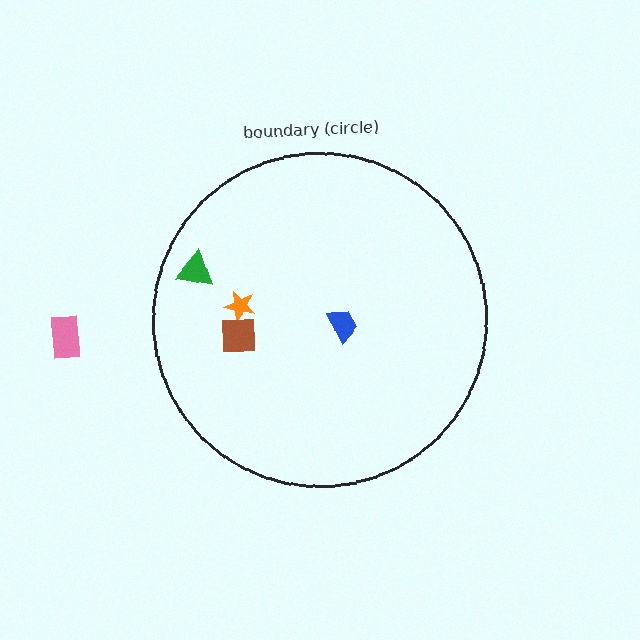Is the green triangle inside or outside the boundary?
Inside.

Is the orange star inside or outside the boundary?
Inside.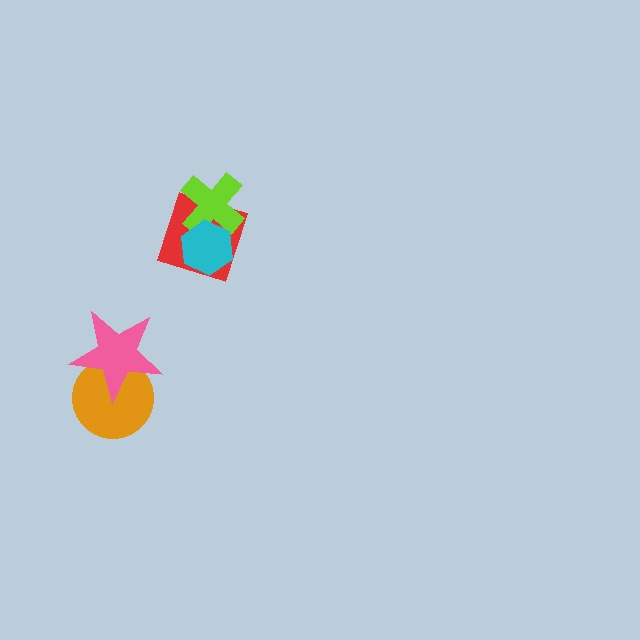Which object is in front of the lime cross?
The cyan hexagon is in front of the lime cross.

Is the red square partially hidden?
Yes, it is partially covered by another shape.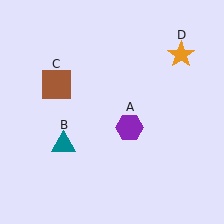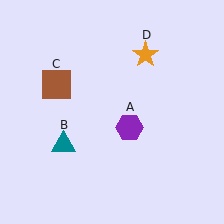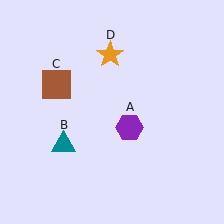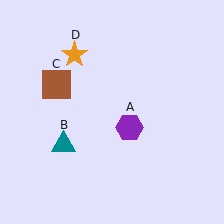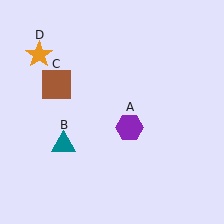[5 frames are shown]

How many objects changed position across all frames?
1 object changed position: orange star (object D).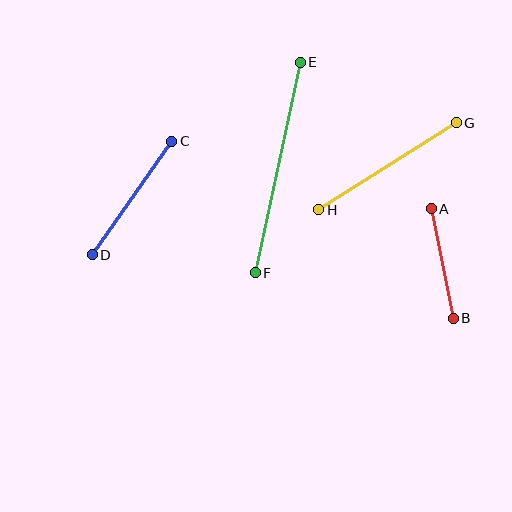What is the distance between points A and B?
The distance is approximately 111 pixels.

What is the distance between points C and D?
The distance is approximately 139 pixels.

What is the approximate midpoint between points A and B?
The midpoint is at approximately (442, 263) pixels.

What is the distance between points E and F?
The distance is approximately 215 pixels.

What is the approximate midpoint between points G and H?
The midpoint is at approximately (388, 166) pixels.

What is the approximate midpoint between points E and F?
The midpoint is at approximately (278, 167) pixels.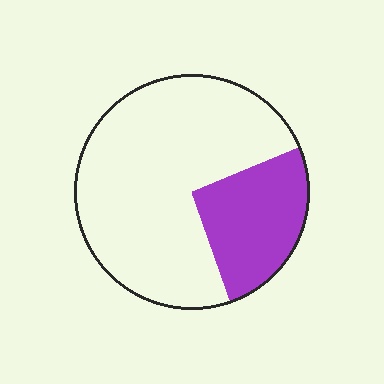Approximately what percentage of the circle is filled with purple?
Approximately 25%.